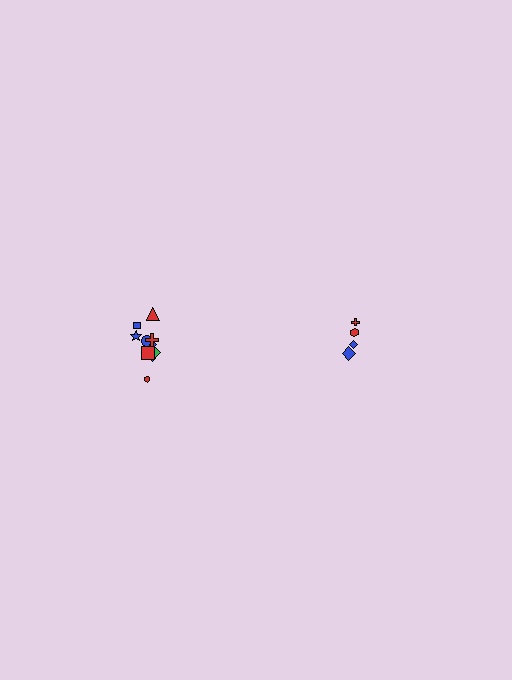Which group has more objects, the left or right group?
The left group.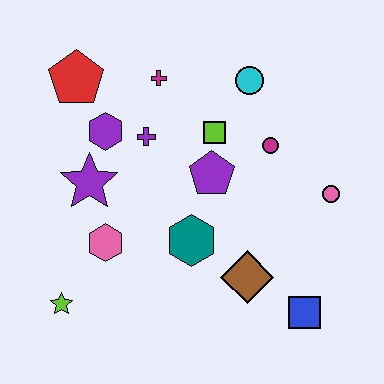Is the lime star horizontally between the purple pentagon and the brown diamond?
No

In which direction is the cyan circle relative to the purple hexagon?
The cyan circle is to the right of the purple hexagon.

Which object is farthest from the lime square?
The lime star is farthest from the lime square.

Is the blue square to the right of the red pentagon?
Yes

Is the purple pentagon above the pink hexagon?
Yes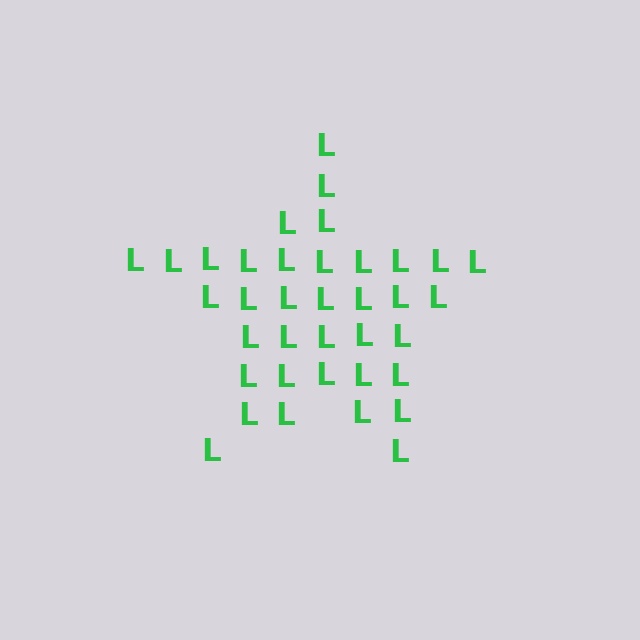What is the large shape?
The large shape is a star.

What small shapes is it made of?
It is made of small letter L's.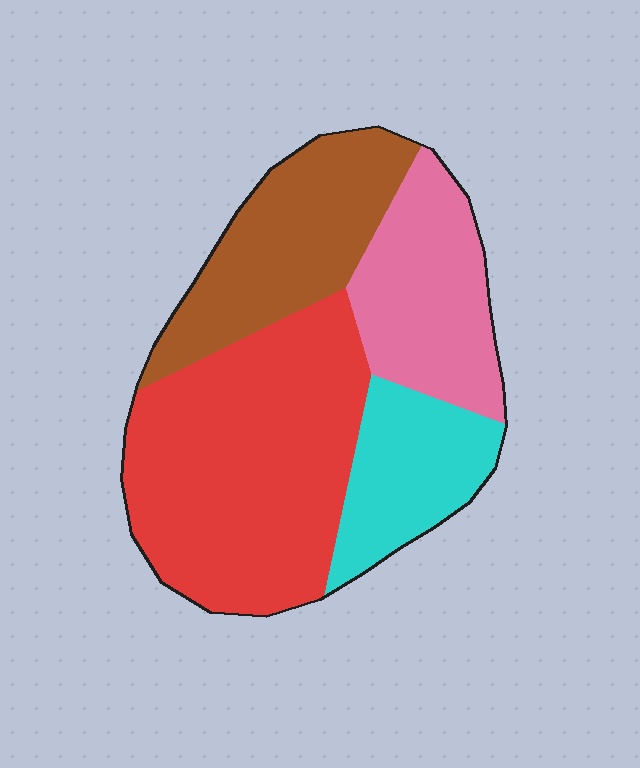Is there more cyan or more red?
Red.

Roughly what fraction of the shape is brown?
Brown takes up about one fifth (1/5) of the shape.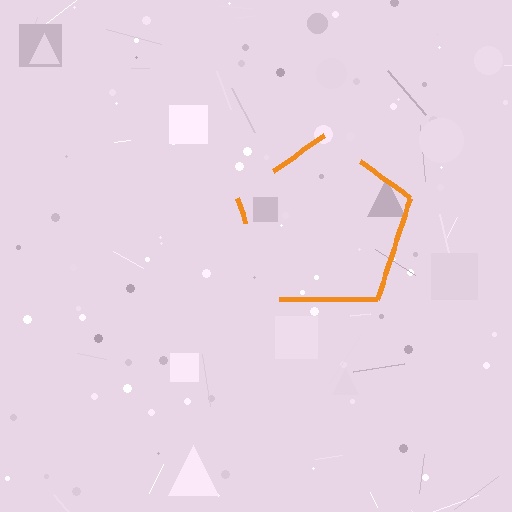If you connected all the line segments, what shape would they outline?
They would outline a pentagon.